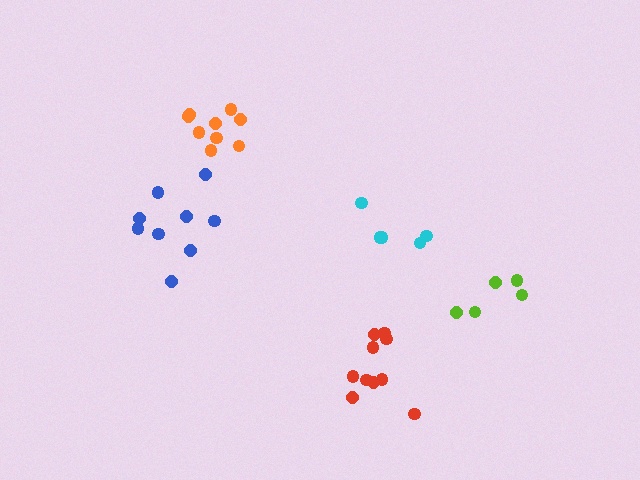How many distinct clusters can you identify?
There are 5 distinct clusters.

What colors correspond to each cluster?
The clusters are colored: orange, cyan, blue, lime, red.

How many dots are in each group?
Group 1: 9 dots, Group 2: 5 dots, Group 3: 9 dots, Group 4: 5 dots, Group 5: 10 dots (38 total).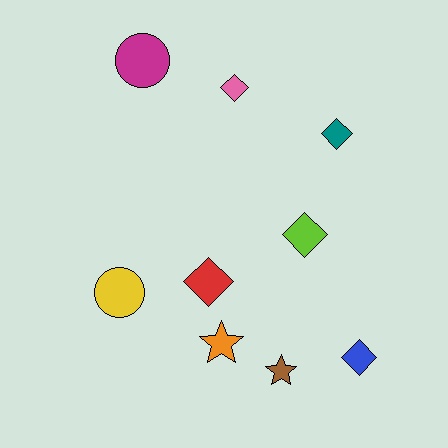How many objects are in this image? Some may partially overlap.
There are 9 objects.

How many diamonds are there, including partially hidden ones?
There are 5 diamonds.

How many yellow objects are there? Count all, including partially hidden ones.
There is 1 yellow object.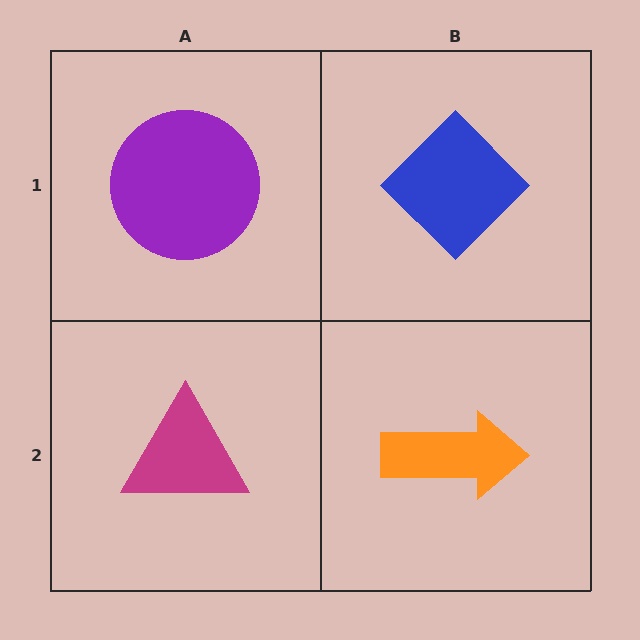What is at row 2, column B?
An orange arrow.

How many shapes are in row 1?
2 shapes.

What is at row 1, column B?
A blue diamond.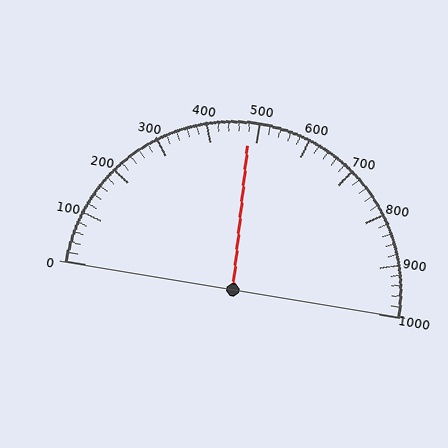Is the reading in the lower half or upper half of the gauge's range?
The reading is in the lower half of the range (0 to 1000).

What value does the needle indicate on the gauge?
The needle indicates approximately 480.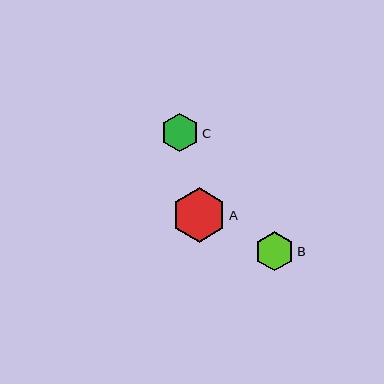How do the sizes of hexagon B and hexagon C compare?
Hexagon B and hexagon C are approximately the same size.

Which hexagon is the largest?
Hexagon A is the largest with a size of approximately 55 pixels.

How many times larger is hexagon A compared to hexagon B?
Hexagon A is approximately 1.4 times the size of hexagon B.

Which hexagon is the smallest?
Hexagon C is the smallest with a size of approximately 39 pixels.